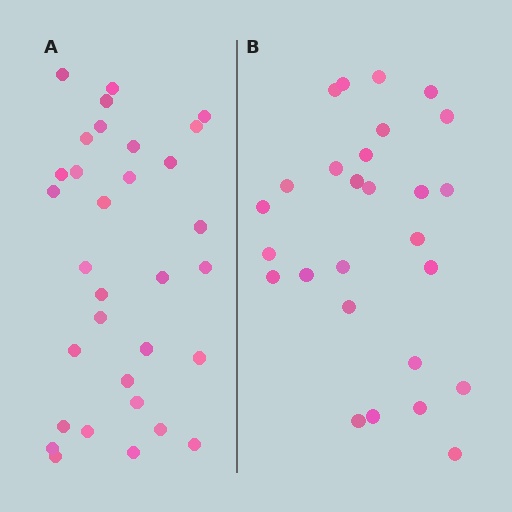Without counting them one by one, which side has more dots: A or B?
Region A (the left region) has more dots.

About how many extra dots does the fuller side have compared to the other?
Region A has about 5 more dots than region B.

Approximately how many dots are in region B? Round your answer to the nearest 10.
About 30 dots. (The exact count is 27, which rounds to 30.)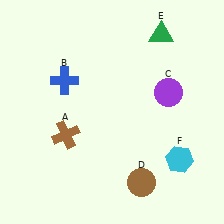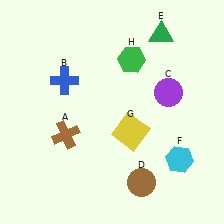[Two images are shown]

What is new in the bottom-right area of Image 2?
A yellow square (G) was added in the bottom-right area of Image 2.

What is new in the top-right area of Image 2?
A green hexagon (H) was added in the top-right area of Image 2.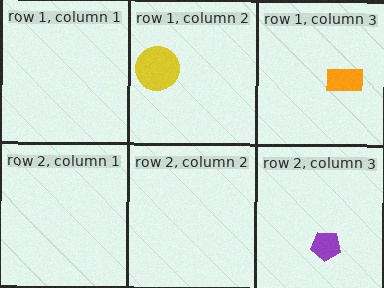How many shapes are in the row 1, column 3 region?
1.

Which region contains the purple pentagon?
The row 2, column 3 region.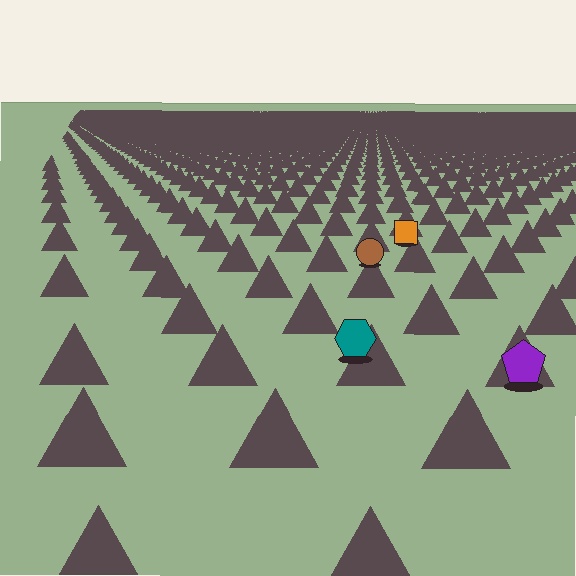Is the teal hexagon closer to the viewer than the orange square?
Yes. The teal hexagon is closer — you can tell from the texture gradient: the ground texture is coarser near it.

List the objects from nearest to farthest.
From nearest to farthest: the purple pentagon, the teal hexagon, the brown circle, the orange square.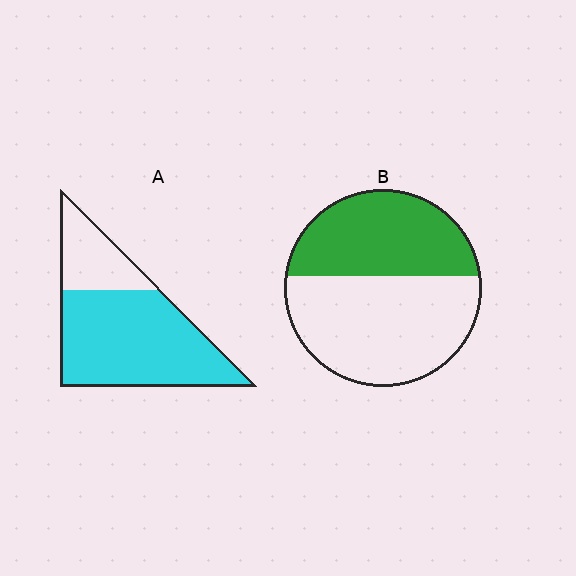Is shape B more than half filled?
No.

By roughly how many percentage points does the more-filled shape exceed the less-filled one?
By roughly 30 percentage points (A over B).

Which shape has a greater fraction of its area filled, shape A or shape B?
Shape A.